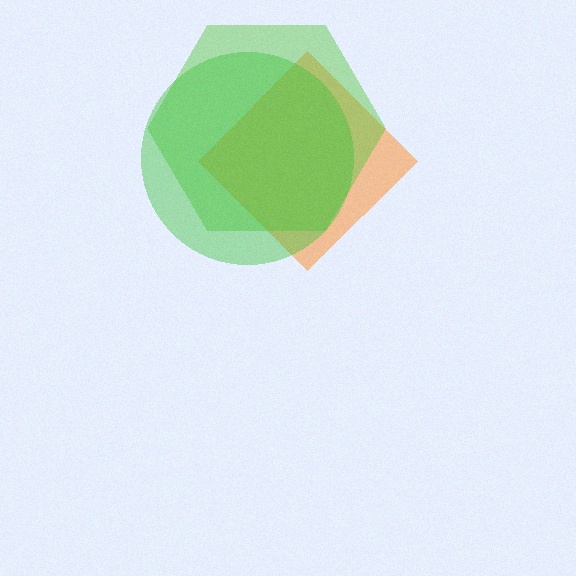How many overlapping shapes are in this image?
There are 3 overlapping shapes in the image.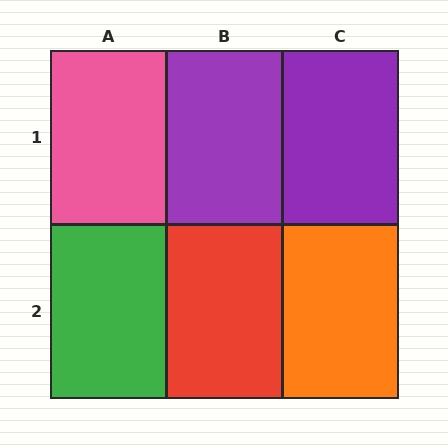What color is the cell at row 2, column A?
Green.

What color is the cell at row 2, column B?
Red.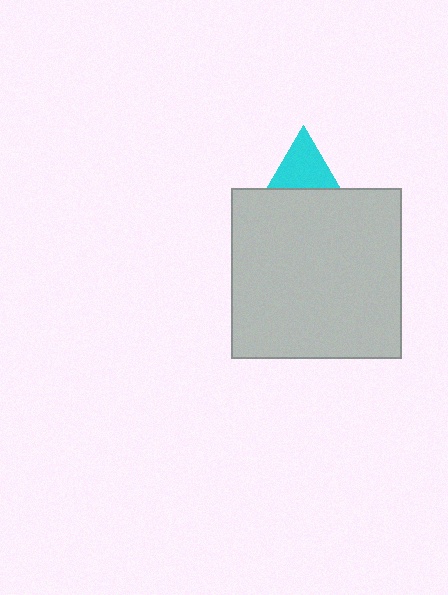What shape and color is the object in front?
The object in front is a light gray square.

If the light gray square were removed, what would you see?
You would see the complete cyan triangle.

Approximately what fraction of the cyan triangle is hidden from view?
Roughly 52% of the cyan triangle is hidden behind the light gray square.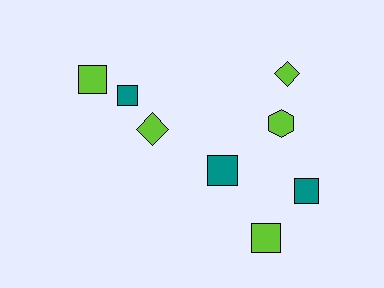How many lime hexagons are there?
There is 1 lime hexagon.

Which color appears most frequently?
Lime, with 5 objects.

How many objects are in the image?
There are 8 objects.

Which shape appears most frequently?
Square, with 5 objects.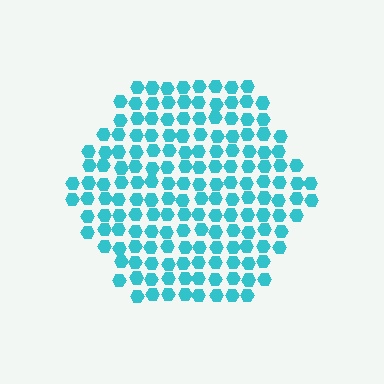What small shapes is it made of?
It is made of small hexagons.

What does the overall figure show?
The overall figure shows a hexagon.